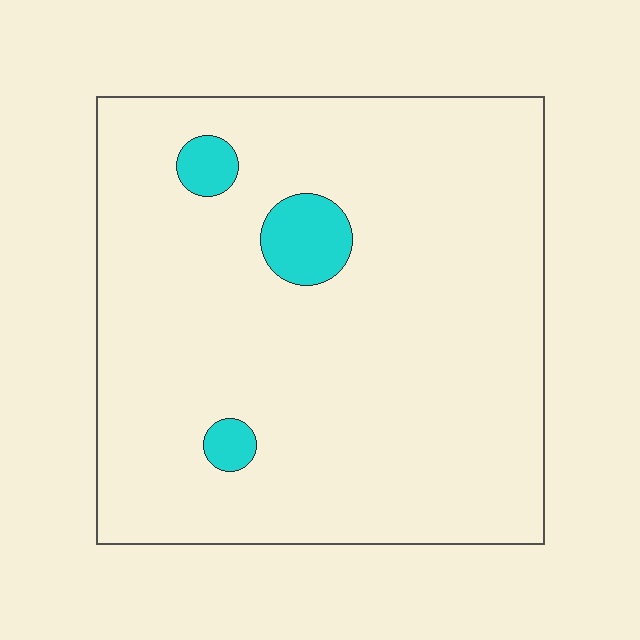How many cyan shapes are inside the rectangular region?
3.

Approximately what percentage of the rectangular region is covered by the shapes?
Approximately 5%.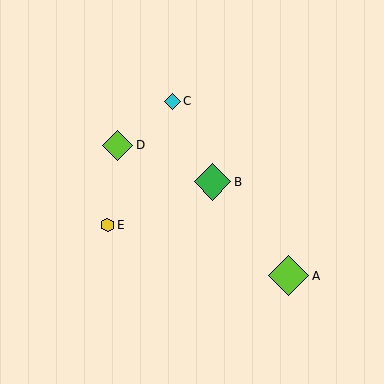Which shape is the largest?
The lime diamond (labeled A) is the largest.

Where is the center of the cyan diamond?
The center of the cyan diamond is at (172, 101).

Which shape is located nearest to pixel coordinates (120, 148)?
The lime diamond (labeled D) at (118, 145) is nearest to that location.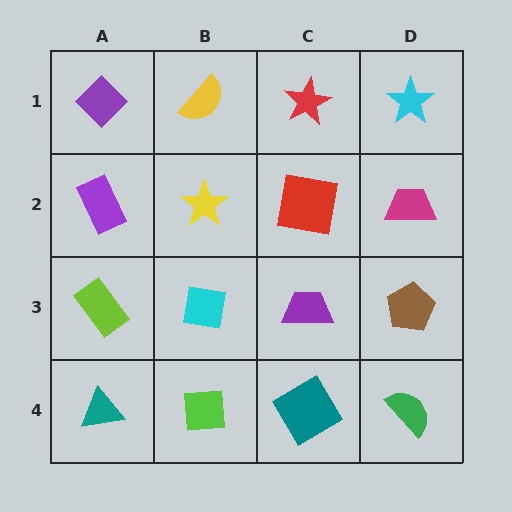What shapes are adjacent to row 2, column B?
A yellow semicircle (row 1, column B), a cyan square (row 3, column B), a purple rectangle (row 2, column A), a red square (row 2, column C).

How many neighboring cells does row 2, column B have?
4.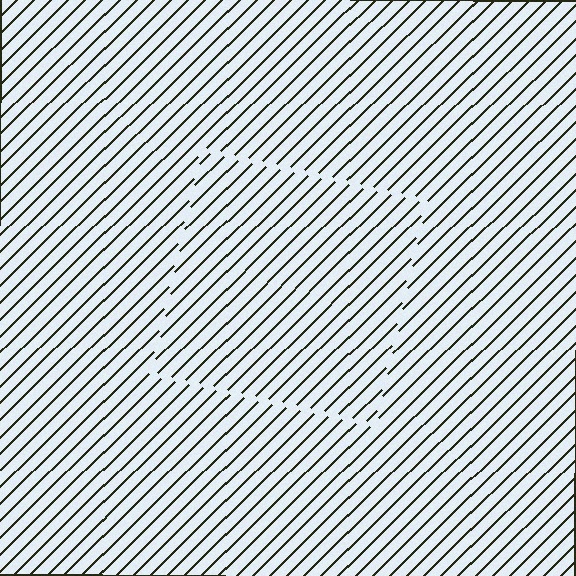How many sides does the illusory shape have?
4 sides — the line-ends trace a square.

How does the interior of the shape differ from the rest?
The interior of the shape contains the same grating, shifted by half a period — the contour is defined by the phase discontinuity where line-ends from the inner and outer gratings abut.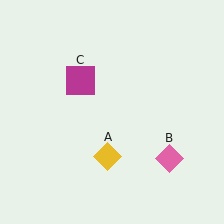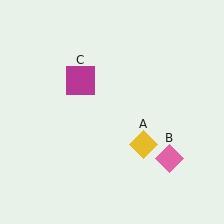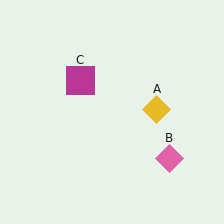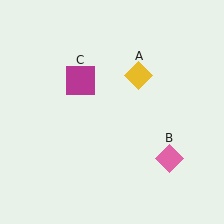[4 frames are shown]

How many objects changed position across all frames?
1 object changed position: yellow diamond (object A).